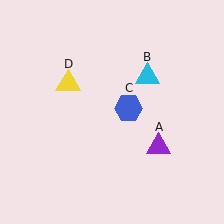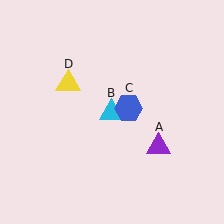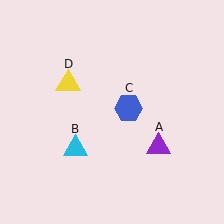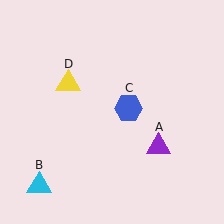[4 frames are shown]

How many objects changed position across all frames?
1 object changed position: cyan triangle (object B).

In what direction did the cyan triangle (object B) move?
The cyan triangle (object B) moved down and to the left.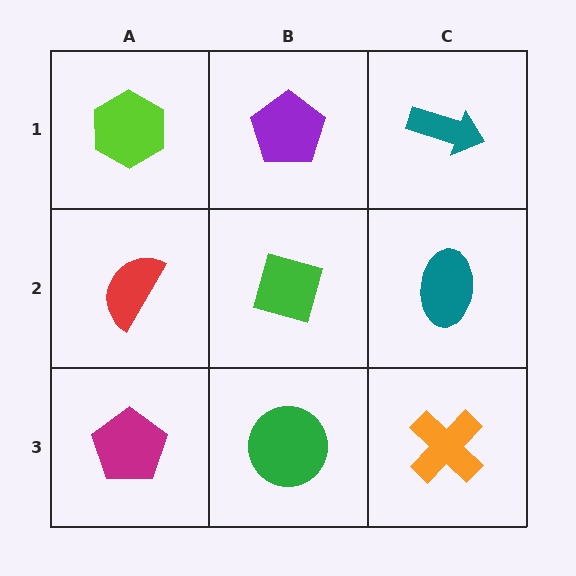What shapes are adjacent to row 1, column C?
A teal ellipse (row 2, column C), a purple pentagon (row 1, column B).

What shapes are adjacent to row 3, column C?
A teal ellipse (row 2, column C), a green circle (row 3, column B).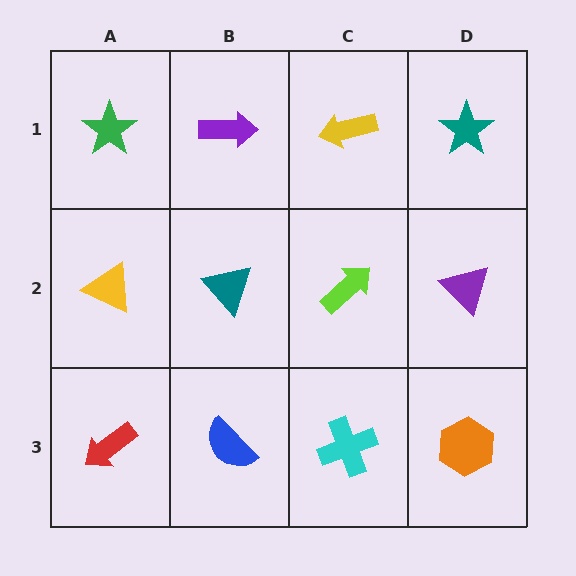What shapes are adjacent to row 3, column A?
A yellow triangle (row 2, column A), a blue semicircle (row 3, column B).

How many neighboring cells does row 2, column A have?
3.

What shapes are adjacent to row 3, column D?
A purple triangle (row 2, column D), a cyan cross (row 3, column C).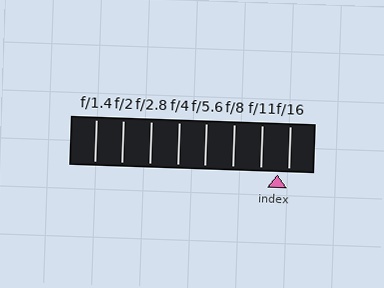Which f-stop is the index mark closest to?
The index mark is closest to f/16.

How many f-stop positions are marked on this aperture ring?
There are 8 f-stop positions marked.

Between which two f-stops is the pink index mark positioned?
The index mark is between f/11 and f/16.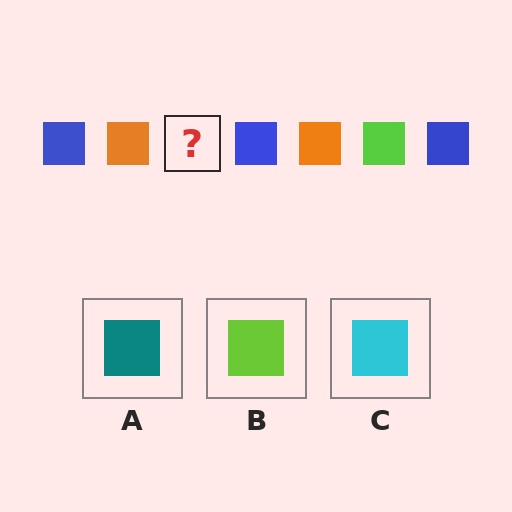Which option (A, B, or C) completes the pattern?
B.